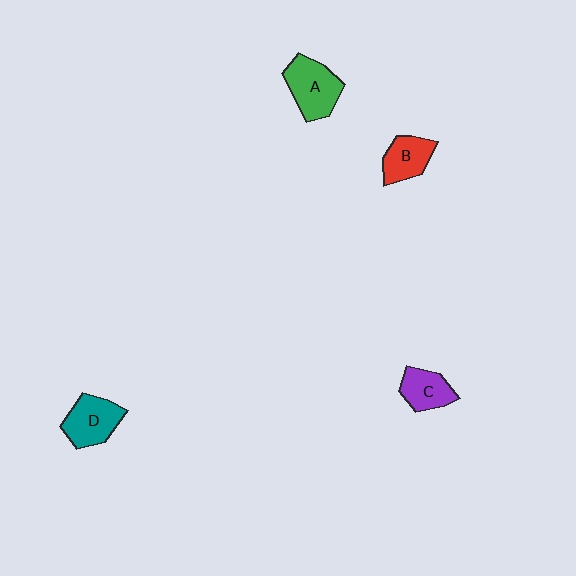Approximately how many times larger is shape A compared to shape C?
Approximately 1.4 times.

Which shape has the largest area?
Shape A (green).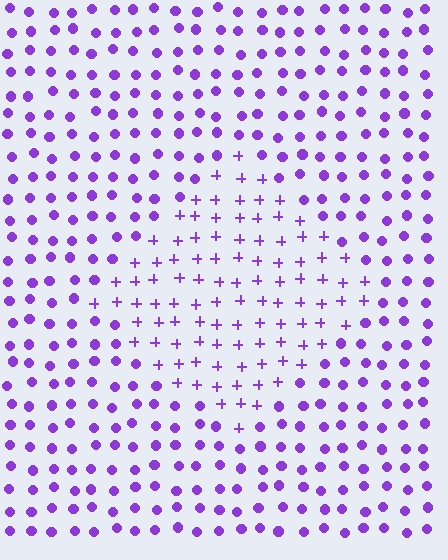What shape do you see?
I see a diamond.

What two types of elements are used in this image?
The image uses plus signs inside the diamond region and circles outside it.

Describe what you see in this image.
The image is filled with small purple elements arranged in a uniform grid. A diamond-shaped region contains plus signs, while the surrounding area contains circles. The boundary is defined purely by the change in element shape.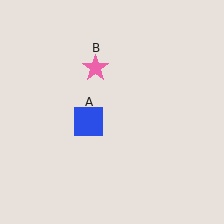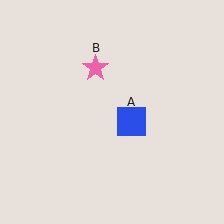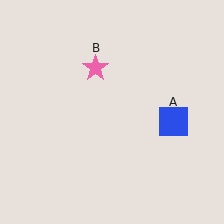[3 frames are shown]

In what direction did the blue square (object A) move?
The blue square (object A) moved right.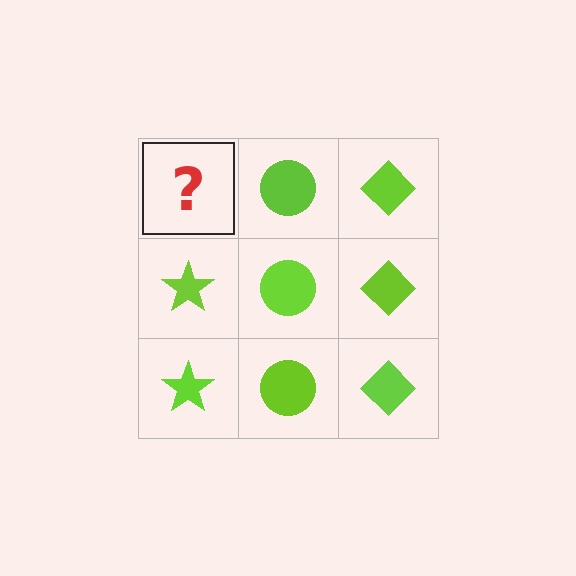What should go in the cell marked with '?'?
The missing cell should contain a lime star.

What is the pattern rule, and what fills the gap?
The rule is that each column has a consistent shape. The gap should be filled with a lime star.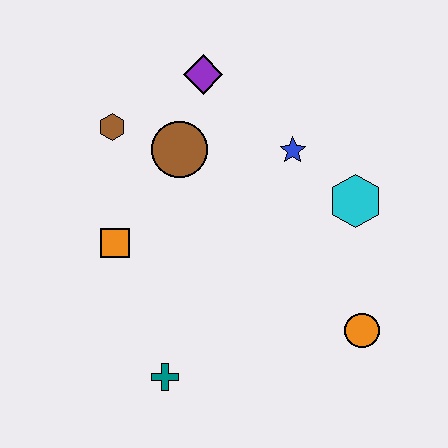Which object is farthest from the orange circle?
The brown hexagon is farthest from the orange circle.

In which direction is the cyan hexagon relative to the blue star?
The cyan hexagon is to the right of the blue star.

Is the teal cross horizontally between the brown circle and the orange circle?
No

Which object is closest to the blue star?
The cyan hexagon is closest to the blue star.